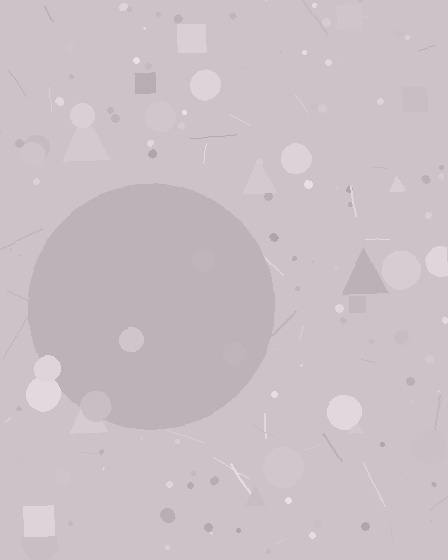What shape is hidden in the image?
A circle is hidden in the image.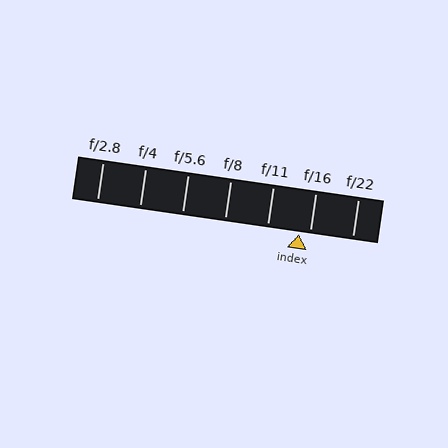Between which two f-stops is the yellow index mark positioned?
The index mark is between f/11 and f/16.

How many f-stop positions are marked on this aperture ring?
There are 7 f-stop positions marked.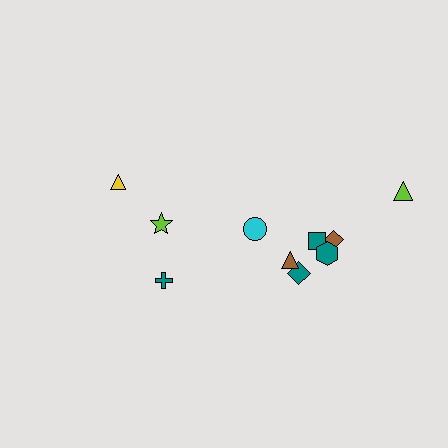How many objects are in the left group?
There are 3 objects.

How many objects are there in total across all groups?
There are 10 objects.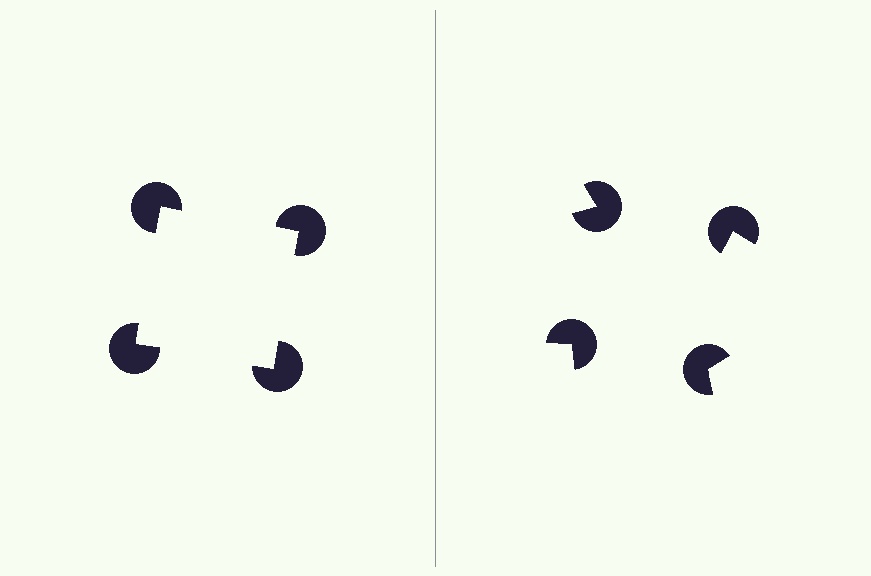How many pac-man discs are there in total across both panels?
8 — 4 on each side.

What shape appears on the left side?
An illusory square.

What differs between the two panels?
The pac-man discs are positioned identically on both sides; only the wedge orientations differ. On the left they align to a square; on the right they are misaligned.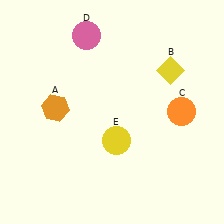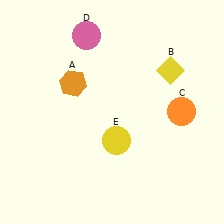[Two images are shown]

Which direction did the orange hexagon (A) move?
The orange hexagon (A) moved up.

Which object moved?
The orange hexagon (A) moved up.